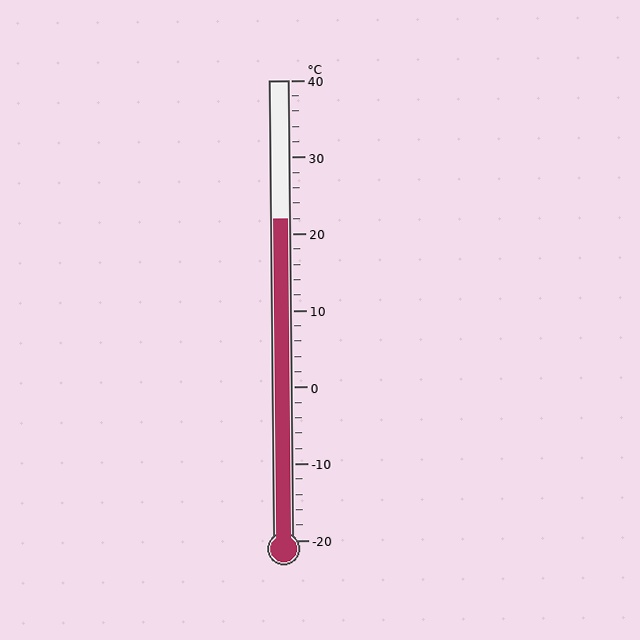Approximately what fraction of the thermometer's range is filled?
The thermometer is filled to approximately 70% of its range.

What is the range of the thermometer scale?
The thermometer scale ranges from -20°C to 40°C.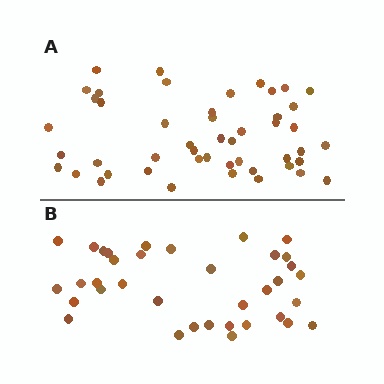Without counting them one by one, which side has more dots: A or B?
Region A (the top region) has more dots.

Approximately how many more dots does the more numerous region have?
Region A has roughly 12 or so more dots than region B.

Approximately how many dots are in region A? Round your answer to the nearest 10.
About 50 dots. (The exact count is 48, which rounds to 50.)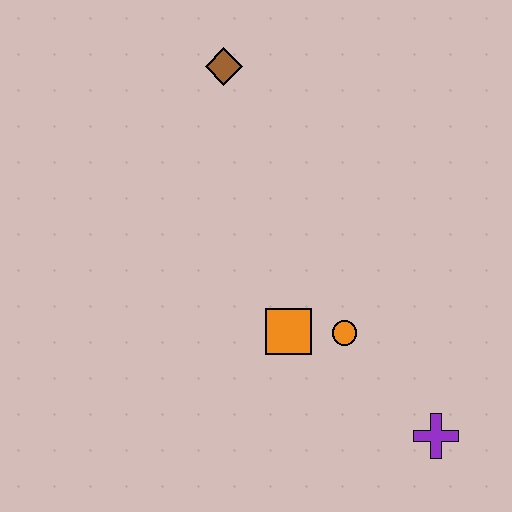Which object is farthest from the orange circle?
The brown diamond is farthest from the orange circle.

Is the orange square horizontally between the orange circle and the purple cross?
No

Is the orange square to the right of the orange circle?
No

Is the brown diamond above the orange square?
Yes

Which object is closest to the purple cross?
The orange circle is closest to the purple cross.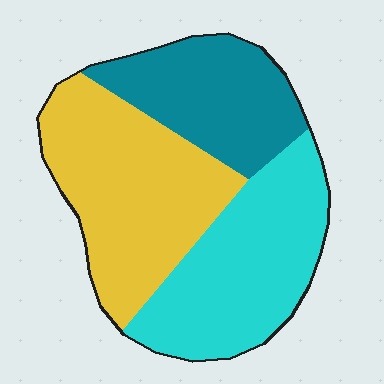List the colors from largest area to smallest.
From largest to smallest: yellow, cyan, teal.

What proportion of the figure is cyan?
Cyan covers roughly 35% of the figure.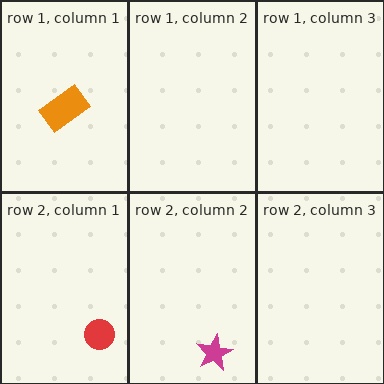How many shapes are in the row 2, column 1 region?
1.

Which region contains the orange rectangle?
The row 1, column 1 region.